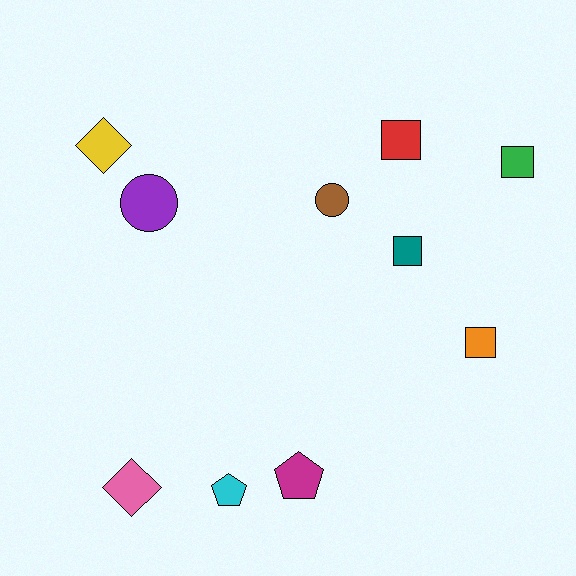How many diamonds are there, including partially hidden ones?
There are 2 diamonds.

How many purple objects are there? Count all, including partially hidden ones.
There is 1 purple object.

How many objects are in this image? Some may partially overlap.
There are 10 objects.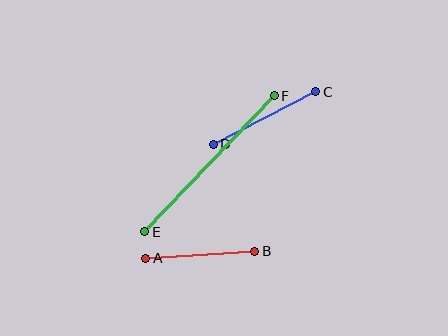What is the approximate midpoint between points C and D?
The midpoint is at approximately (265, 118) pixels.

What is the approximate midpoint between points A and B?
The midpoint is at approximately (200, 255) pixels.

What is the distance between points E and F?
The distance is approximately 188 pixels.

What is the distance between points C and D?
The distance is approximately 115 pixels.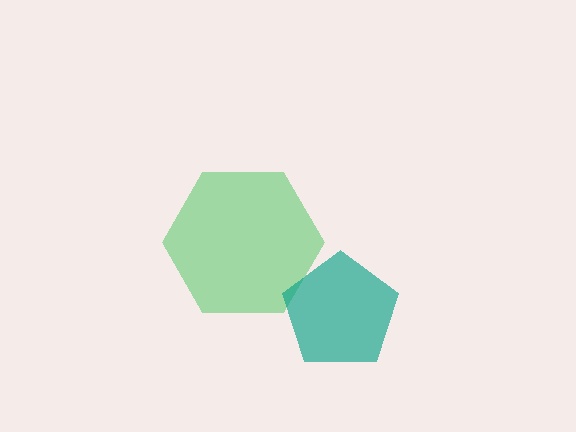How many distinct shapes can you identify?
There are 2 distinct shapes: a green hexagon, a teal pentagon.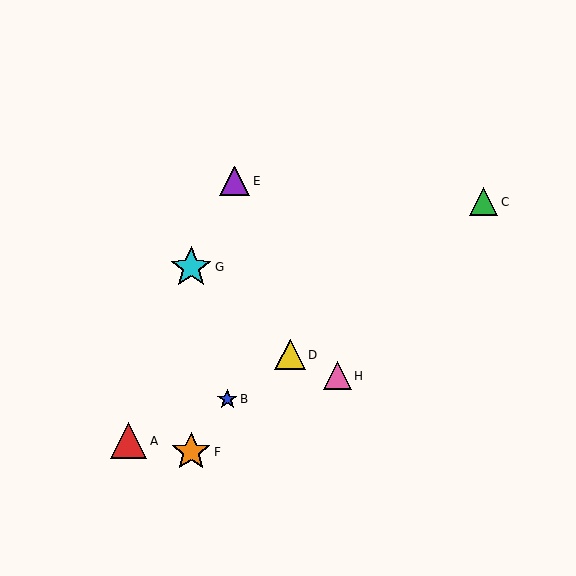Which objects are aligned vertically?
Objects F, G are aligned vertically.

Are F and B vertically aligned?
No, F is at x≈191 and B is at x≈227.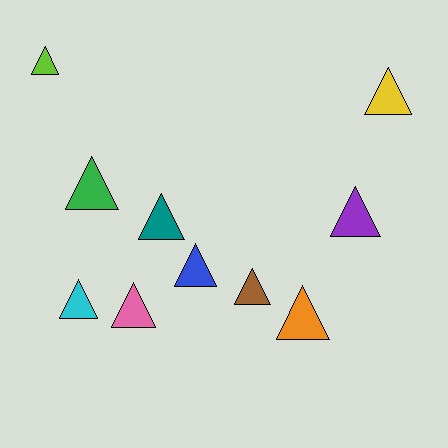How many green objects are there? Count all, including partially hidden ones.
There is 1 green object.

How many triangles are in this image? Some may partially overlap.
There are 10 triangles.